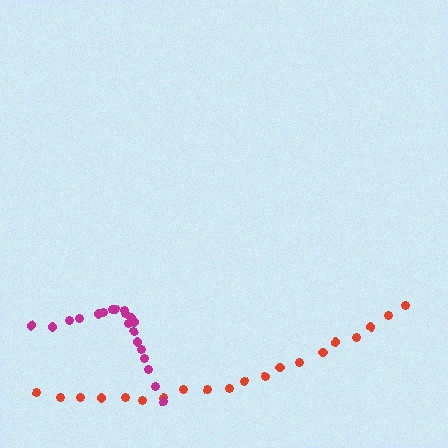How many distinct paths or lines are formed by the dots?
There are 2 distinct paths.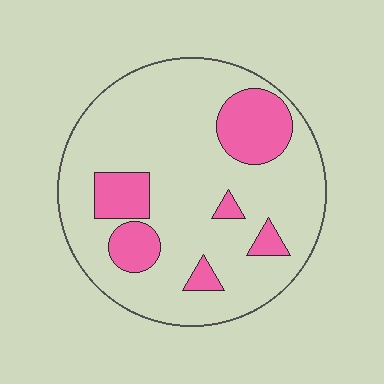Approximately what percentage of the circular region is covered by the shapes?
Approximately 20%.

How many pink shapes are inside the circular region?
6.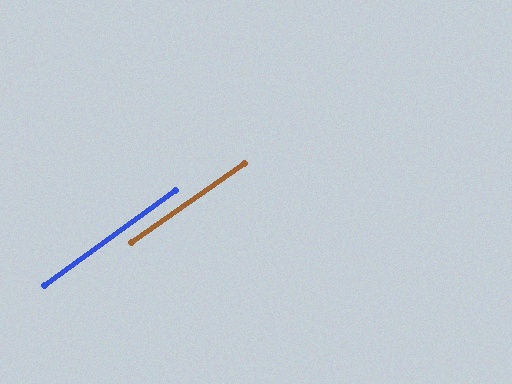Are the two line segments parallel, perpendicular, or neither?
Parallel — their directions differ by only 1.2°.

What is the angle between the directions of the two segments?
Approximately 1 degree.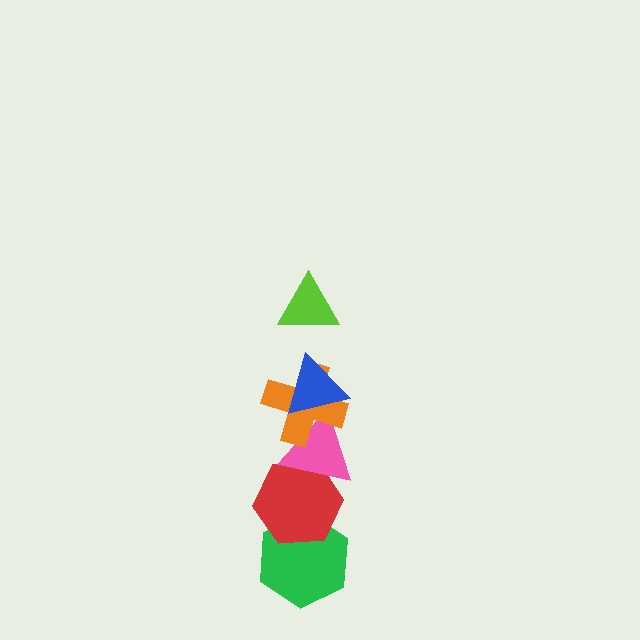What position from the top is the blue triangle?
The blue triangle is 2nd from the top.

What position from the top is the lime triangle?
The lime triangle is 1st from the top.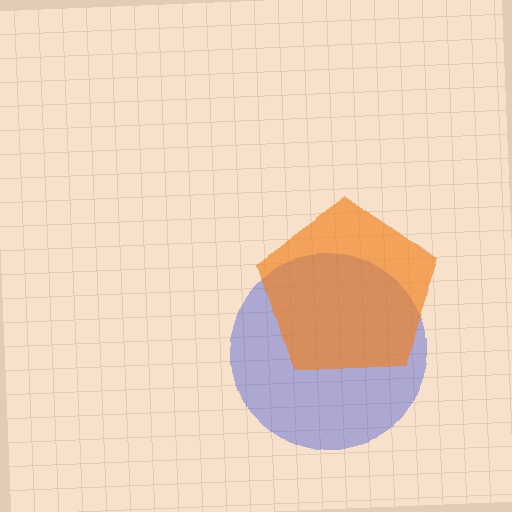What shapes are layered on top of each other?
The layered shapes are: a blue circle, an orange pentagon.